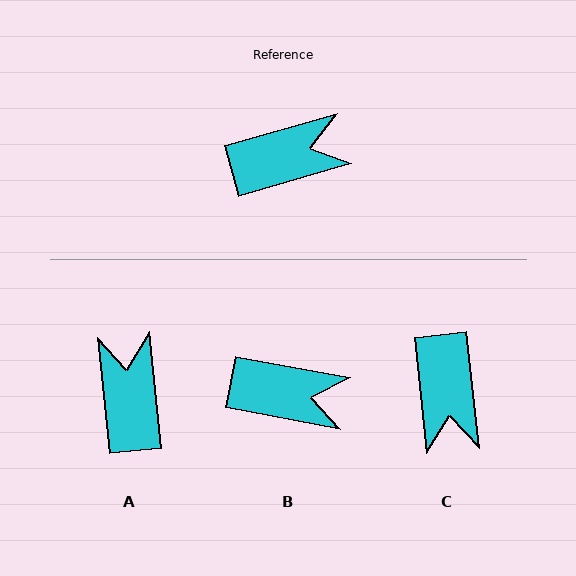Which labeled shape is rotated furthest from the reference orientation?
C, about 100 degrees away.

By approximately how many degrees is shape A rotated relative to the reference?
Approximately 80 degrees counter-clockwise.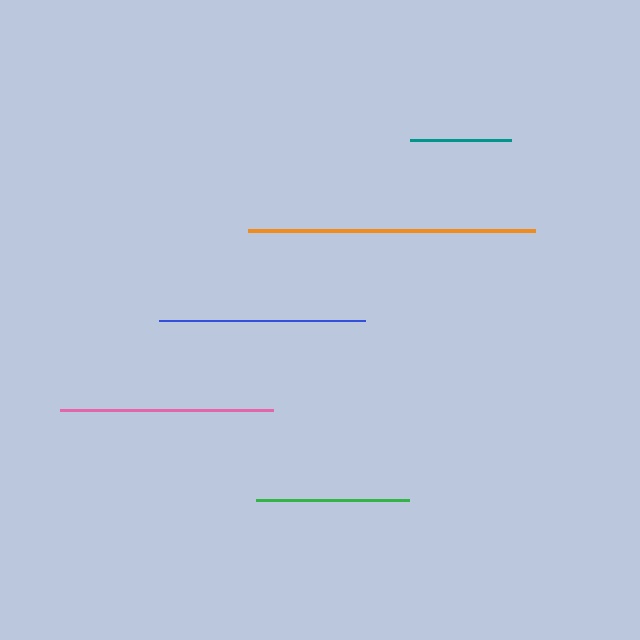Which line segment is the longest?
The orange line is the longest at approximately 287 pixels.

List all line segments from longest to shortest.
From longest to shortest: orange, pink, blue, green, teal.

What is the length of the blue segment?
The blue segment is approximately 206 pixels long.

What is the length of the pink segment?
The pink segment is approximately 213 pixels long.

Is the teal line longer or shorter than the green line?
The green line is longer than the teal line.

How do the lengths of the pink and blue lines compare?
The pink and blue lines are approximately the same length.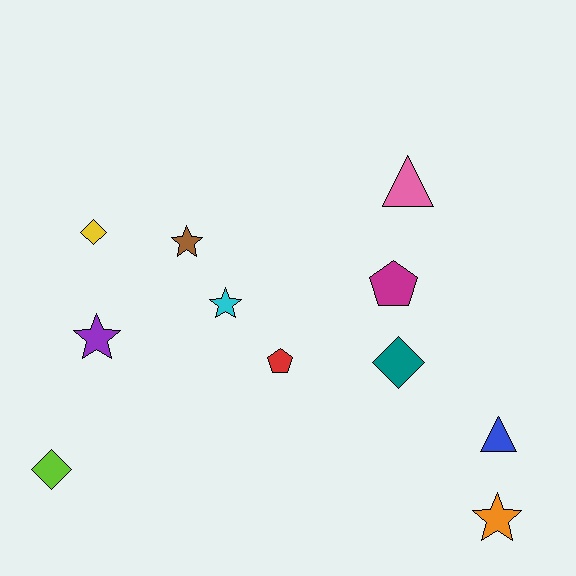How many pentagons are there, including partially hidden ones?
There are 2 pentagons.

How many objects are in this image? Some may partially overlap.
There are 11 objects.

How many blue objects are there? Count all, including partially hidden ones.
There is 1 blue object.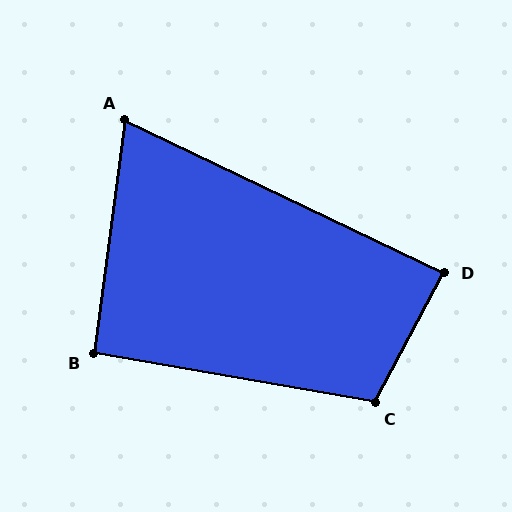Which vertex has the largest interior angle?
C, at approximately 108 degrees.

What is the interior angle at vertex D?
Approximately 88 degrees (approximately right).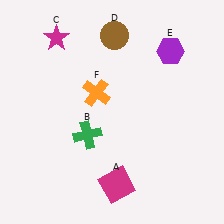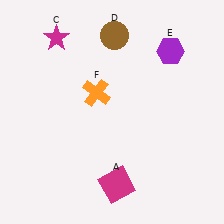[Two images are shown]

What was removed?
The green cross (B) was removed in Image 2.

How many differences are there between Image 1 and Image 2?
There is 1 difference between the two images.